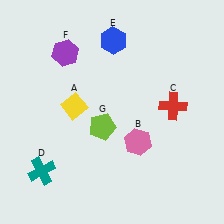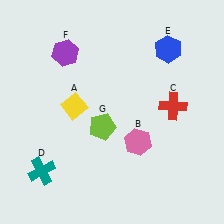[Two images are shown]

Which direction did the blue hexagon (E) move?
The blue hexagon (E) moved right.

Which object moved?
The blue hexagon (E) moved right.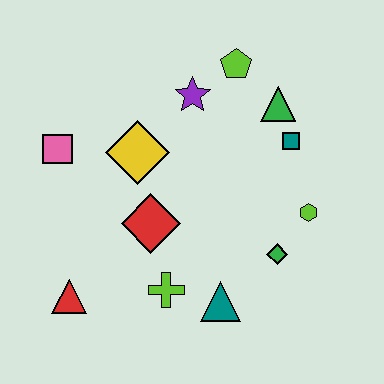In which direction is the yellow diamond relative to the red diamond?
The yellow diamond is above the red diamond.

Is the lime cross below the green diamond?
Yes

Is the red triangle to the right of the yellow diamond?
No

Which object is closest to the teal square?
The green triangle is closest to the teal square.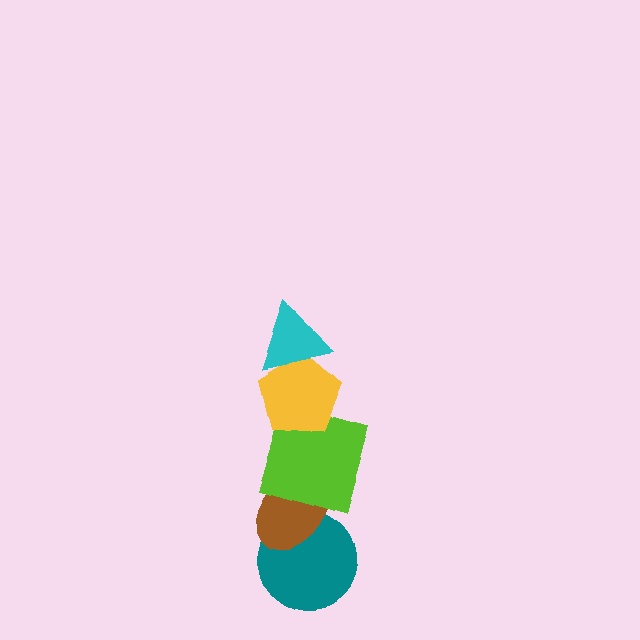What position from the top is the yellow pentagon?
The yellow pentagon is 2nd from the top.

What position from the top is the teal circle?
The teal circle is 5th from the top.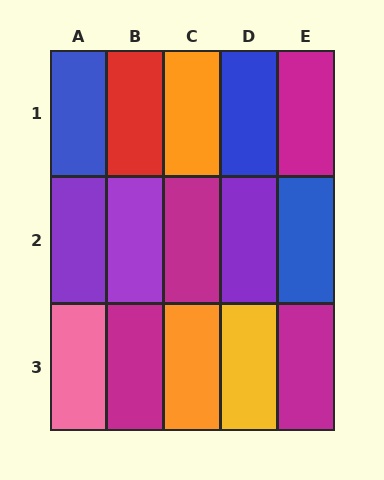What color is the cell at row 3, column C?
Orange.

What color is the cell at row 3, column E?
Magenta.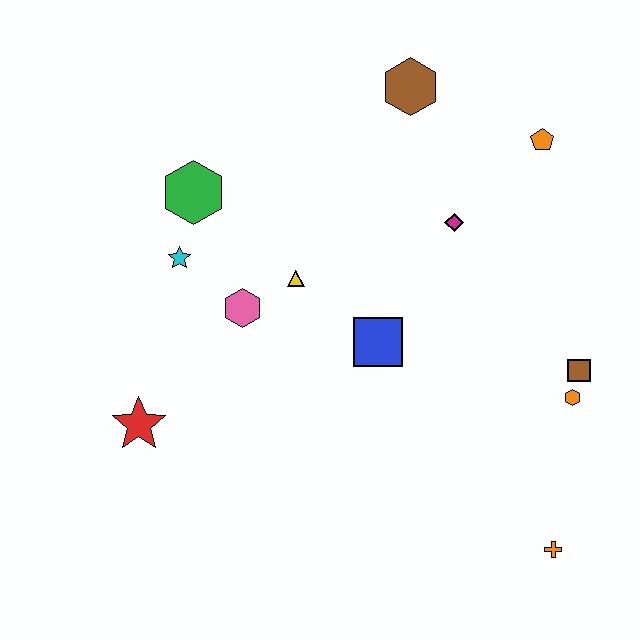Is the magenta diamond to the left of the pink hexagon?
No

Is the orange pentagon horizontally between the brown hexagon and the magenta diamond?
No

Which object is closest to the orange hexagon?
The brown square is closest to the orange hexagon.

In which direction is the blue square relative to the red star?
The blue square is to the right of the red star.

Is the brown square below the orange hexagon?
No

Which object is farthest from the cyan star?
The orange cross is farthest from the cyan star.